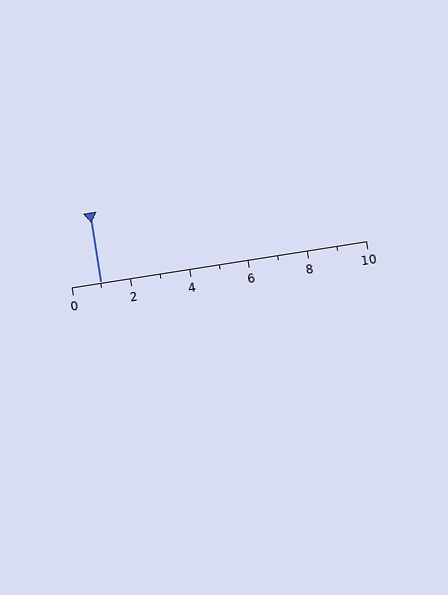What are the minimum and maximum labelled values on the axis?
The axis runs from 0 to 10.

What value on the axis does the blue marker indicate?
The marker indicates approximately 1.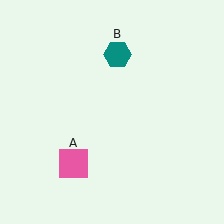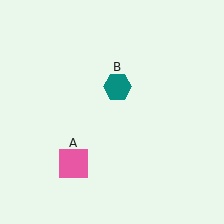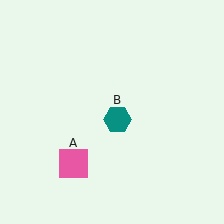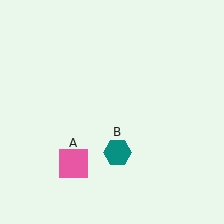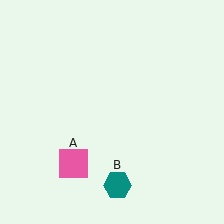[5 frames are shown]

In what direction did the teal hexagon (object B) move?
The teal hexagon (object B) moved down.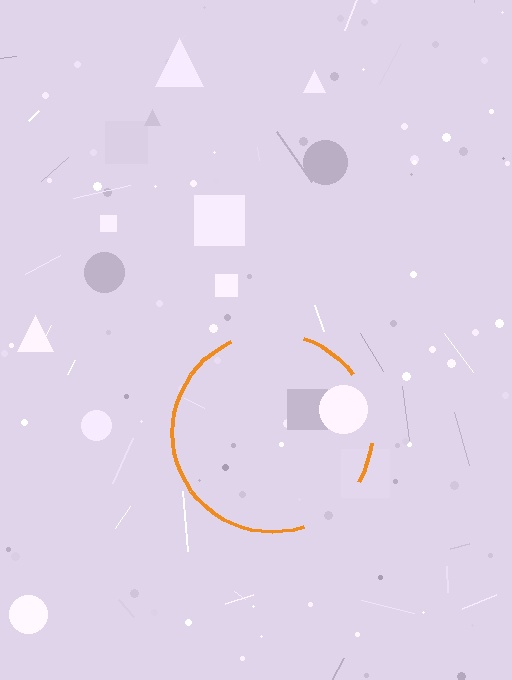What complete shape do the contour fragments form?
The contour fragments form a circle.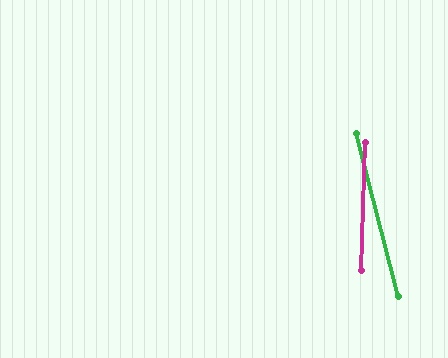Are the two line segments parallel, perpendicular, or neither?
Neither parallel nor perpendicular — they differ by about 16°.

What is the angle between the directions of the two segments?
Approximately 16 degrees.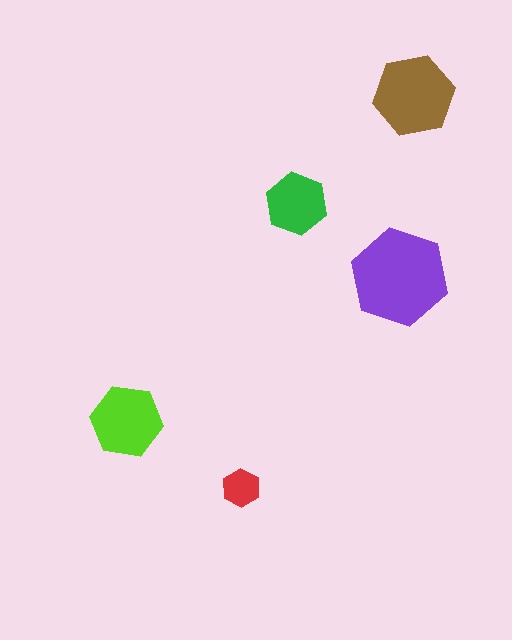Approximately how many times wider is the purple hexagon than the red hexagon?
About 2.5 times wider.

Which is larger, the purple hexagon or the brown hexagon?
The purple one.